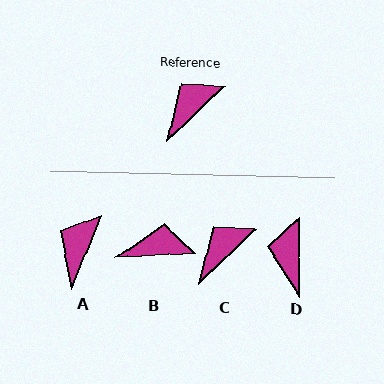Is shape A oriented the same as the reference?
No, it is off by about 25 degrees.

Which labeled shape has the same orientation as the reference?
C.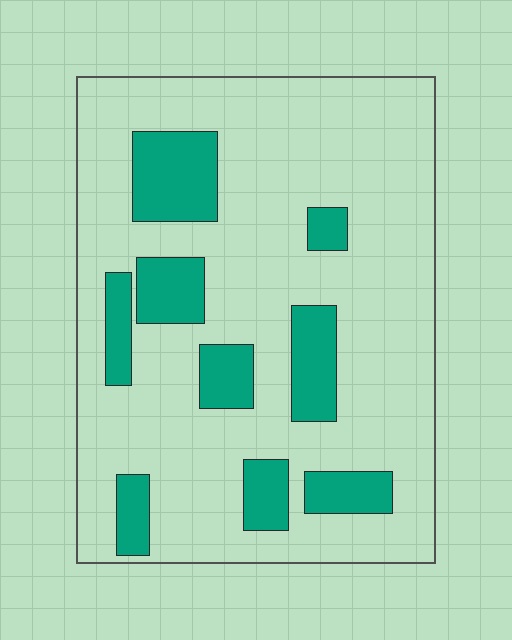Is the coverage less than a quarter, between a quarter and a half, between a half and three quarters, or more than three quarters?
Less than a quarter.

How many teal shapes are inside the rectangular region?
9.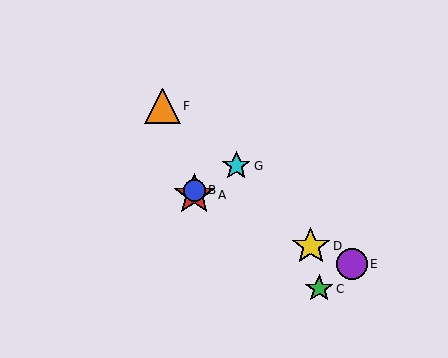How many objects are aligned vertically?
2 objects (A, B) are aligned vertically.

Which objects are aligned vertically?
Objects A, B are aligned vertically.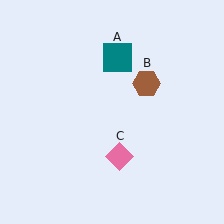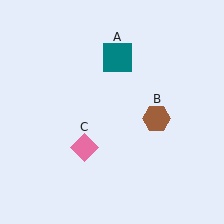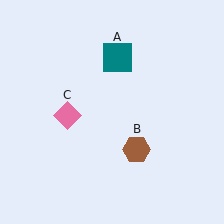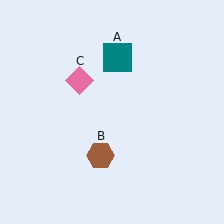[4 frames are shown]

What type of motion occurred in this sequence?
The brown hexagon (object B), pink diamond (object C) rotated clockwise around the center of the scene.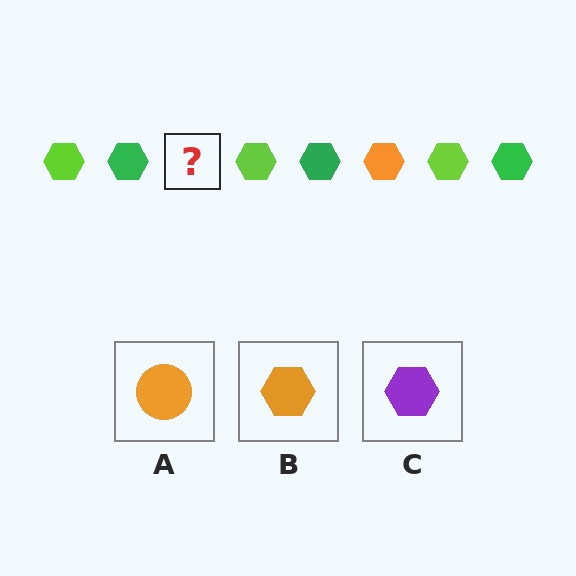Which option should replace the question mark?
Option B.